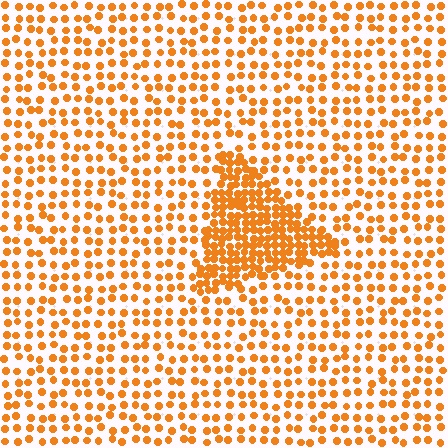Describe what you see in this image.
The image contains small orange elements arranged at two different densities. A triangle-shaped region is visible where the elements are more densely packed than the surrounding area.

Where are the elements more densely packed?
The elements are more densely packed inside the triangle boundary.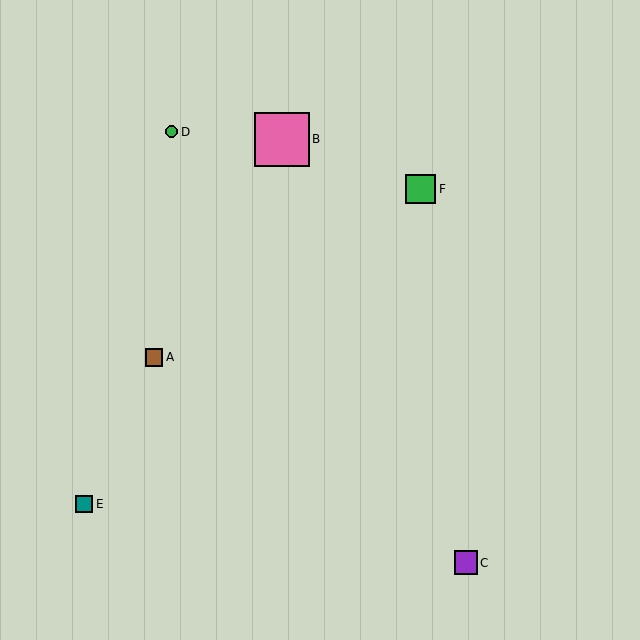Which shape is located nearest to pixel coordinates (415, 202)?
The green square (labeled F) at (421, 189) is nearest to that location.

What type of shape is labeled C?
Shape C is a purple square.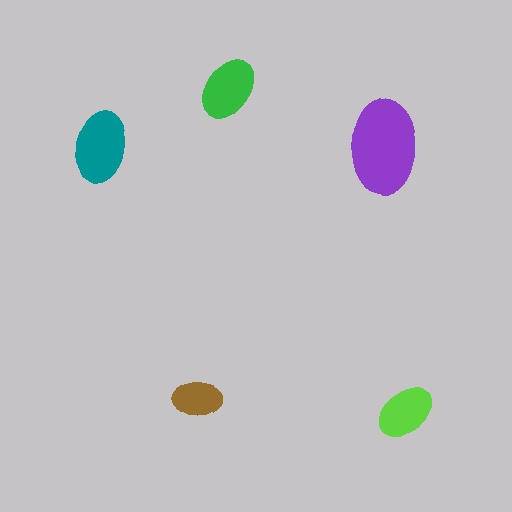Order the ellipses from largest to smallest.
the purple one, the teal one, the green one, the lime one, the brown one.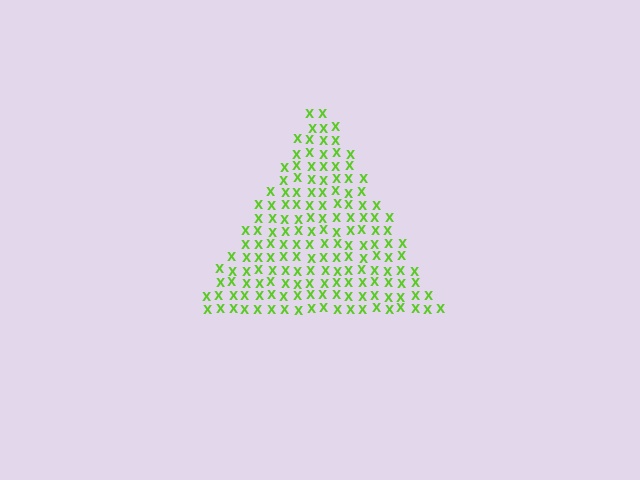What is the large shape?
The large shape is a triangle.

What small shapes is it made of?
It is made of small letter X's.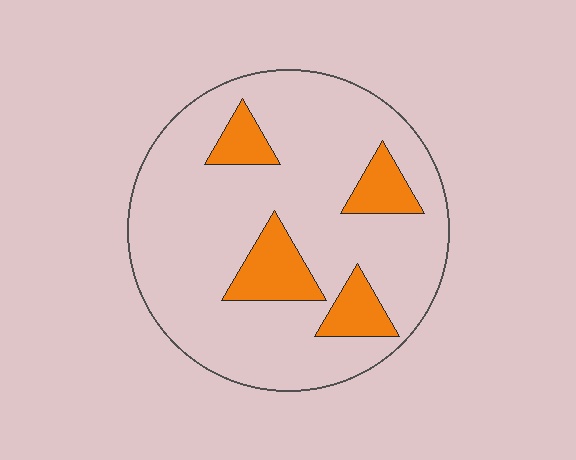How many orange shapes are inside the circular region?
4.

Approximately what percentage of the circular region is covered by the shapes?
Approximately 15%.